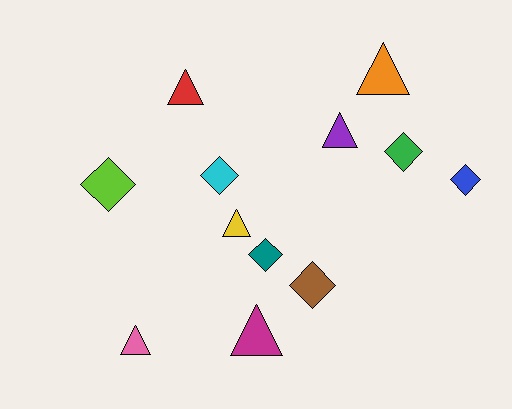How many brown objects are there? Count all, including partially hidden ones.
There is 1 brown object.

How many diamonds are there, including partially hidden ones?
There are 6 diamonds.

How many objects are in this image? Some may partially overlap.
There are 12 objects.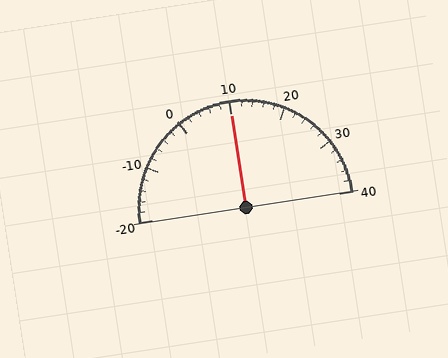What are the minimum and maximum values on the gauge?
The gauge ranges from -20 to 40.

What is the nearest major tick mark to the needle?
The nearest major tick mark is 10.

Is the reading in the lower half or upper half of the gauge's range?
The reading is in the upper half of the range (-20 to 40).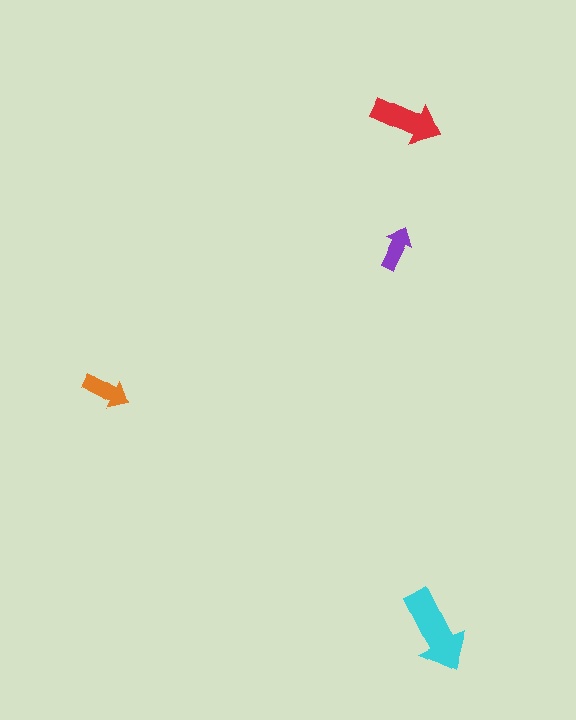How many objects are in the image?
There are 4 objects in the image.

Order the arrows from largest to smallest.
the cyan one, the red one, the orange one, the purple one.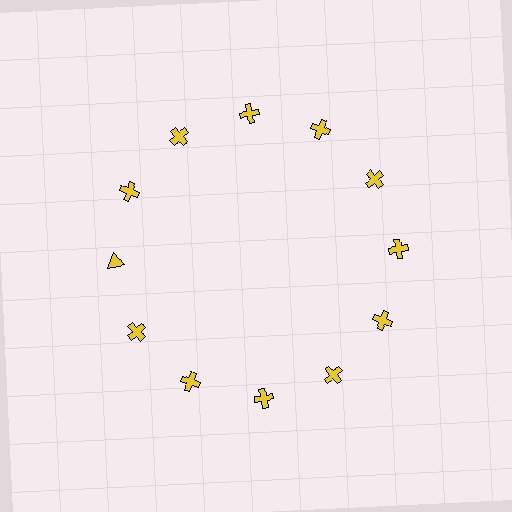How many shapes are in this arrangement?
There are 12 shapes arranged in a ring pattern.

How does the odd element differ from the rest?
It has a different shape: triangle instead of cross.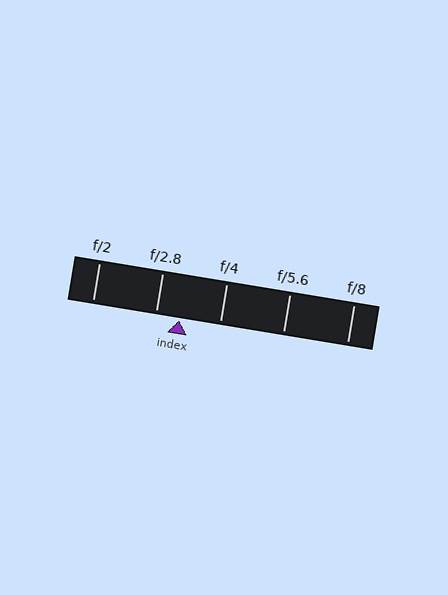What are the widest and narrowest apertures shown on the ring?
The widest aperture shown is f/2 and the narrowest is f/8.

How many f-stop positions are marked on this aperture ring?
There are 5 f-stop positions marked.